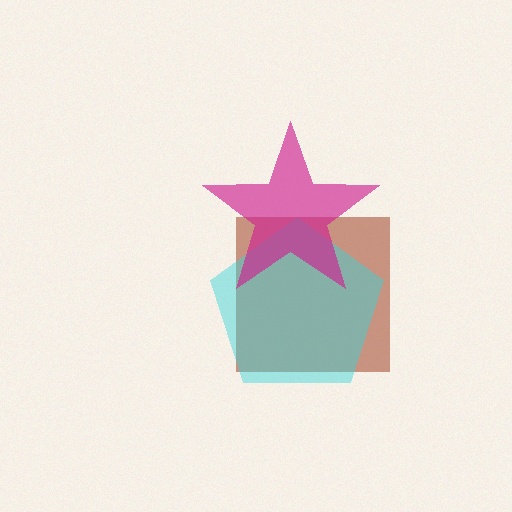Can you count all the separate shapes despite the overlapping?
Yes, there are 3 separate shapes.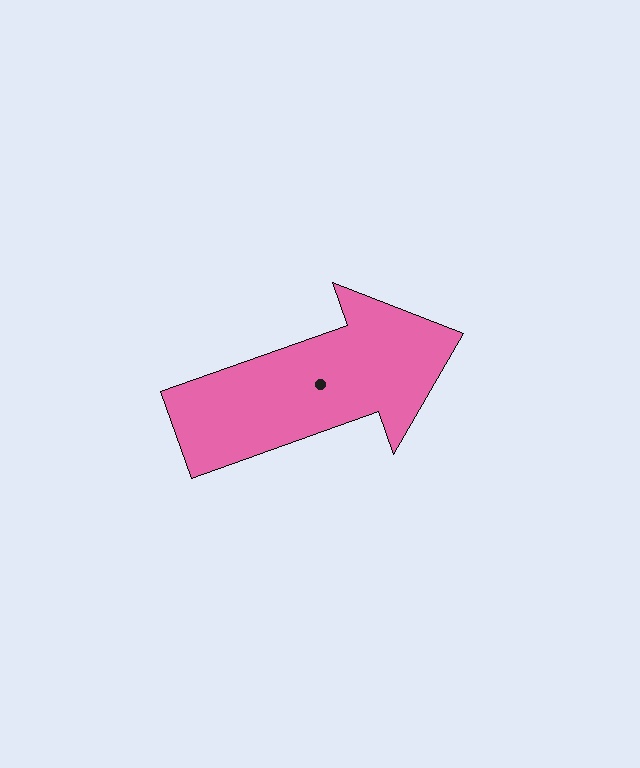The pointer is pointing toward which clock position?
Roughly 2 o'clock.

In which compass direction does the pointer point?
East.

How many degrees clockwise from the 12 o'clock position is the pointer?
Approximately 70 degrees.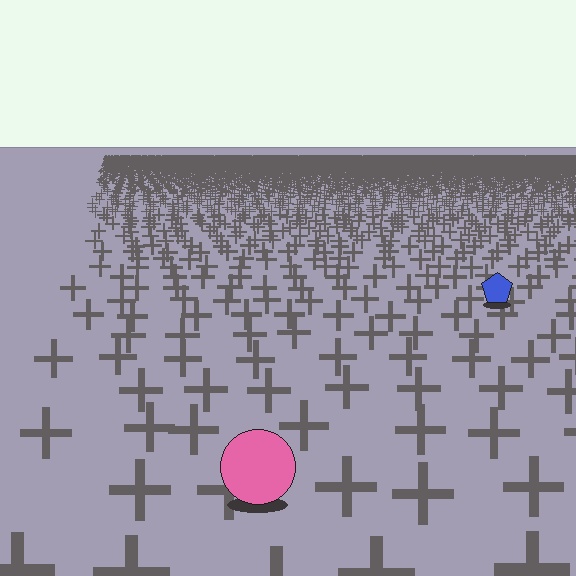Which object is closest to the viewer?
The pink circle is closest. The texture marks near it are larger and more spread out.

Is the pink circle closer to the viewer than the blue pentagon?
Yes. The pink circle is closer — you can tell from the texture gradient: the ground texture is coarser near it.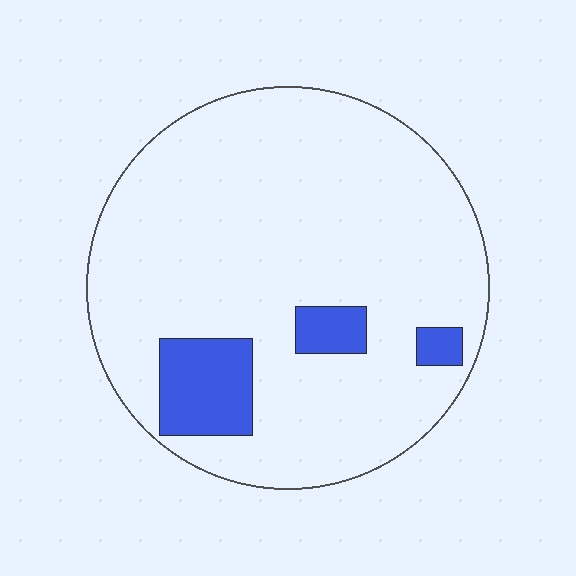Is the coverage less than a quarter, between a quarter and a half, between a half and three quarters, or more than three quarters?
Less than a quarter.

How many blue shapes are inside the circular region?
3.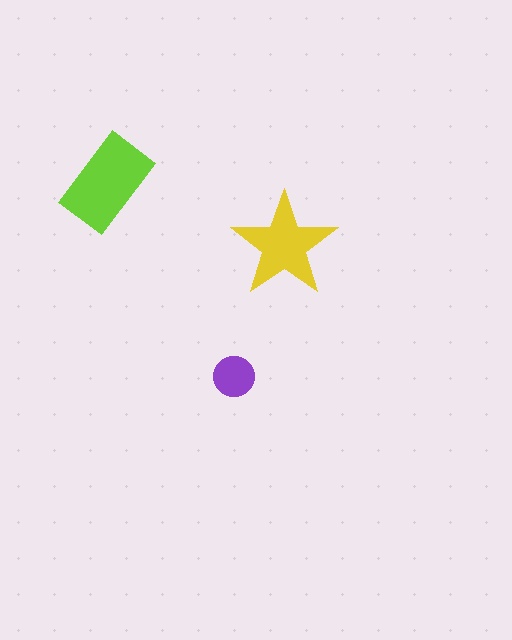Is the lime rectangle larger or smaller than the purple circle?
Larger.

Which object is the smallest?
The purple circle.